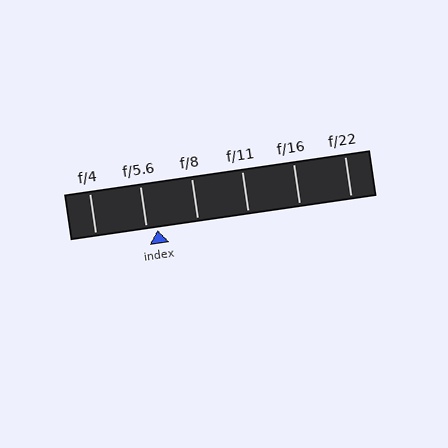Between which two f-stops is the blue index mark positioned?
The index mark is between f/5.6 and f/8.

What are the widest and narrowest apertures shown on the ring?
The widest aperture shown is f/4 and the narrowest is f/22.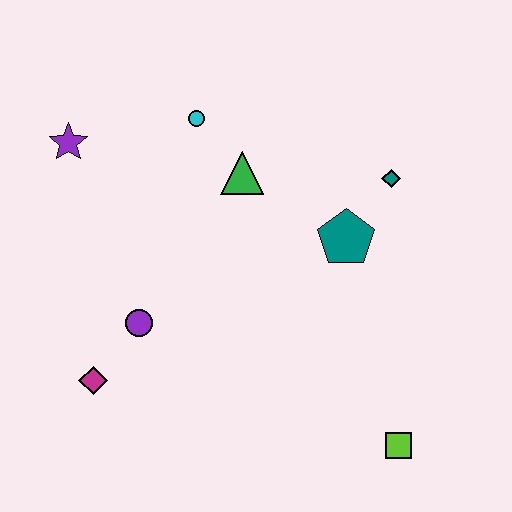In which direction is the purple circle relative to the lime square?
The purple circle is to the left of the lime square.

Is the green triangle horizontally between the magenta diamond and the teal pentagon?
Yes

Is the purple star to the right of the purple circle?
No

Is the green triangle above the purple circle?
Yes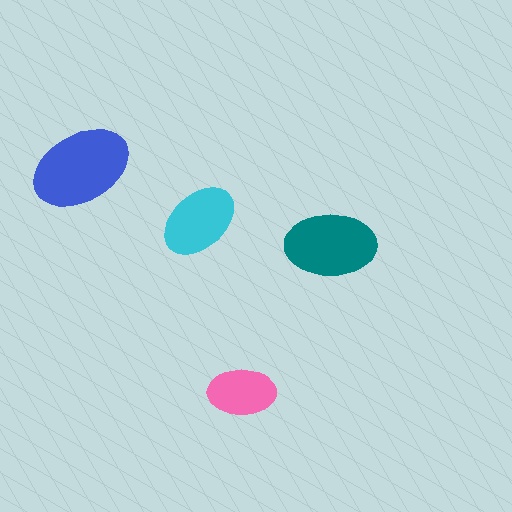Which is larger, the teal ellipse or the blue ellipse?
The blue one.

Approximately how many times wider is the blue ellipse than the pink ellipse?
About 1.5 times wider.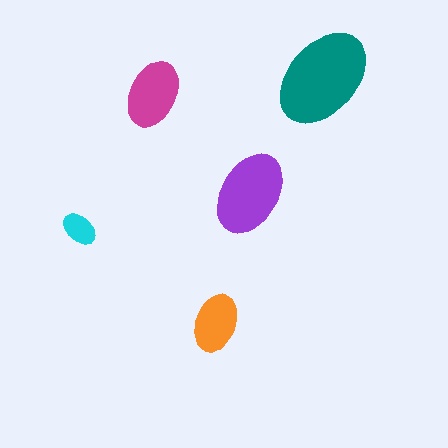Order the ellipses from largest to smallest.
the teal one, the purple one, the magenta one, the orange one, the cyan one.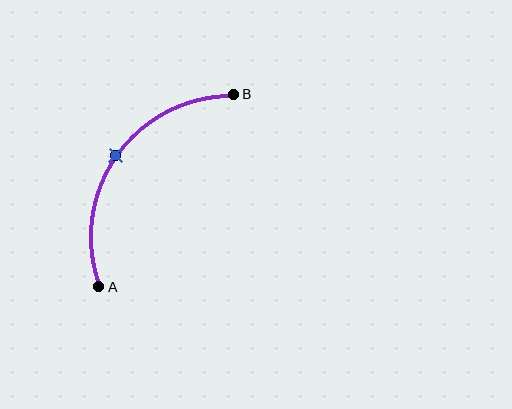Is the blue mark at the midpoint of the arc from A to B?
Yes. The blue mark lies on the arc at equal arc-length from both A and B — it is the arc midpoint.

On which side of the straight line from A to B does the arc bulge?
The arc bulges above and to the left of the straight line connecting A and B.